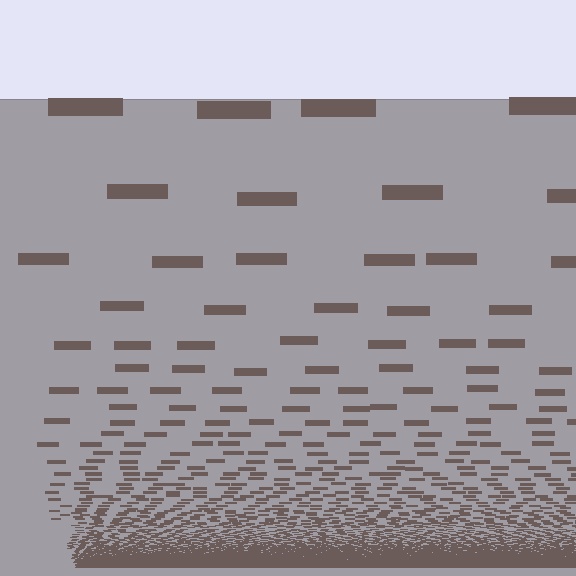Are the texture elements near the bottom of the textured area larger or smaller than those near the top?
Smaller. The gradient is inverted — elements near the bottom are smaller and denser.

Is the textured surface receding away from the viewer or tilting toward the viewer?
The surface appears to tilt toward the viewer. Texture elements get larger and sparser toward the top.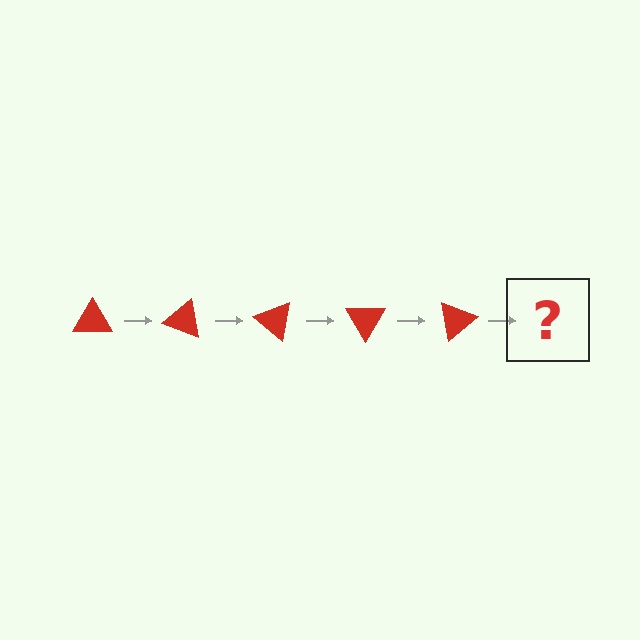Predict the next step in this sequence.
The next step is a red triangle rotated 100 degrees.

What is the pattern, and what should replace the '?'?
The pattern is that the triangle rotates 20 degrees each step. The '?' should be a red triangle rotated 100 degrees.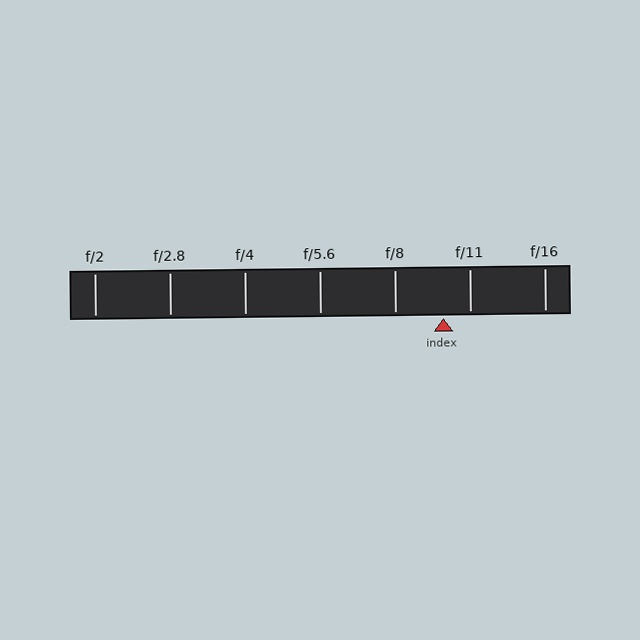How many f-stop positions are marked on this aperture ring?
There are 7 f-stop positions marked.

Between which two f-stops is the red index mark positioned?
The index mark is between f/8 and f/11.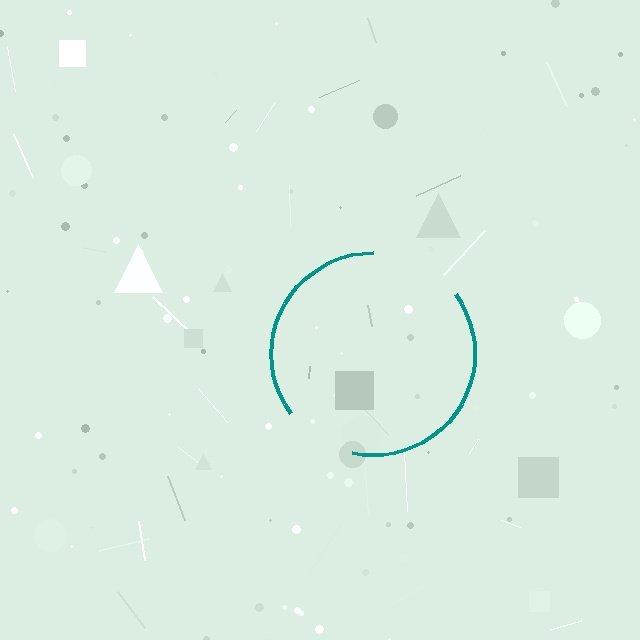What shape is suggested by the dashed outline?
The dashed outline suggests a circle.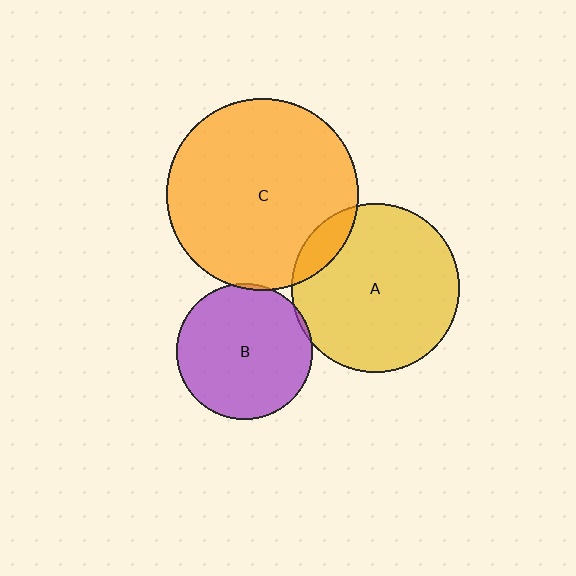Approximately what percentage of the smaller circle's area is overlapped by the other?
Approximately 5%.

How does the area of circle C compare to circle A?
Approximately 1.3 times.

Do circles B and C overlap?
Yes.